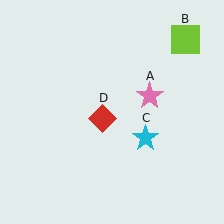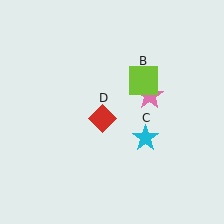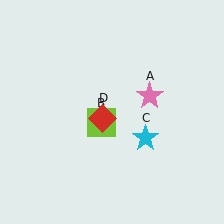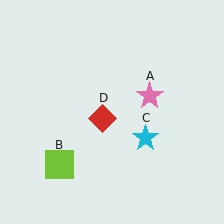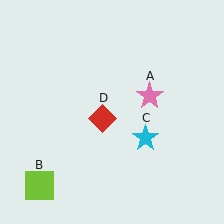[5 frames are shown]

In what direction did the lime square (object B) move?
The lime square (object B) moved down and to the left.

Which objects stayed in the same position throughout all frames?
Pink star (object A) and cyan star (object C) and red diamond (object D) remained stationary.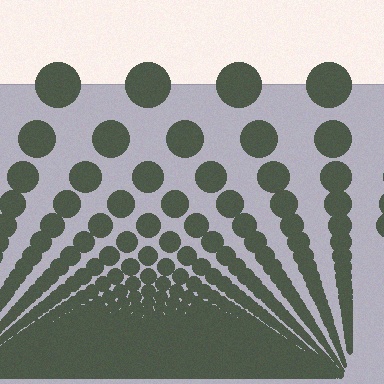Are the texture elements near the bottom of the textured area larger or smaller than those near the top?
Smaller. The gradient is inverted — elements near the bottom are smaller and denser.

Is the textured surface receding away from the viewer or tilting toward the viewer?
The surface appears to tilt toward the viewer. Texture elements get larger and sparser toward the top.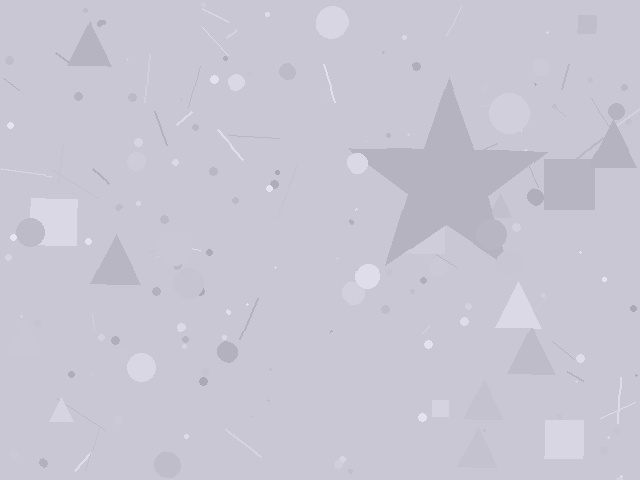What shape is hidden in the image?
A star is hidden in the image.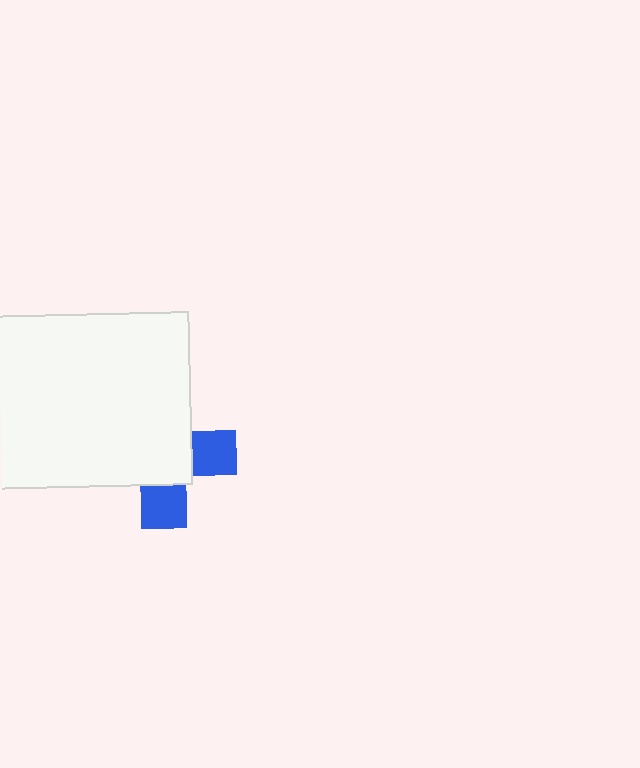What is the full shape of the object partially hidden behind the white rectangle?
The partially hidden object is a blue cross.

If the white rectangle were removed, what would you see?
You would see the complete blue cross.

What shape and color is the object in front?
The object in front is a white rectangle.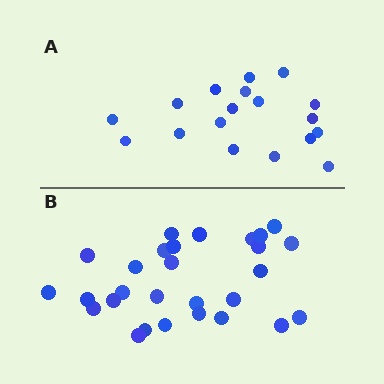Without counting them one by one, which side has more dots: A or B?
Region B (the bottom region) has more dots.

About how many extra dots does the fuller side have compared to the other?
Region B has roughly 10 or so more dots than region A.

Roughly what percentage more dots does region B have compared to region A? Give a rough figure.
About 55% more.